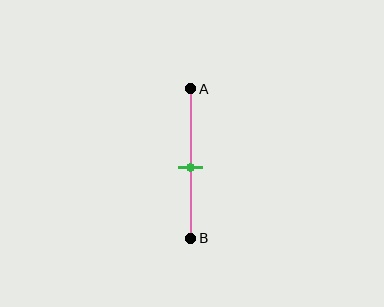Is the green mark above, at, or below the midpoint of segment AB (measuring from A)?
The green mark is below the midpoint of segment AB.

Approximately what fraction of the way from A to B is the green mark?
The green mark is approximately 55% of the way from A to B.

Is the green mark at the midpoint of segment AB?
No, the mark is at about 55% from A, not at the 50% midpoint.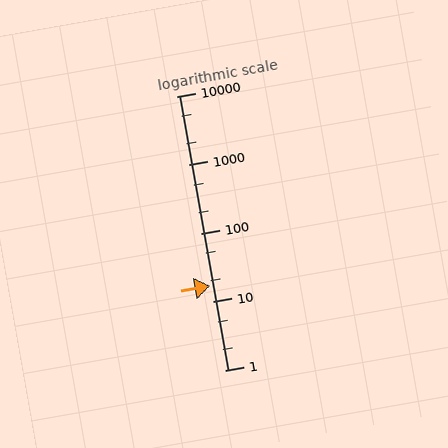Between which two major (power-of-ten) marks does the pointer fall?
The pointer is between 10 and 100.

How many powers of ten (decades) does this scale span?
The scale spans 4 decades, from 1 to 10000.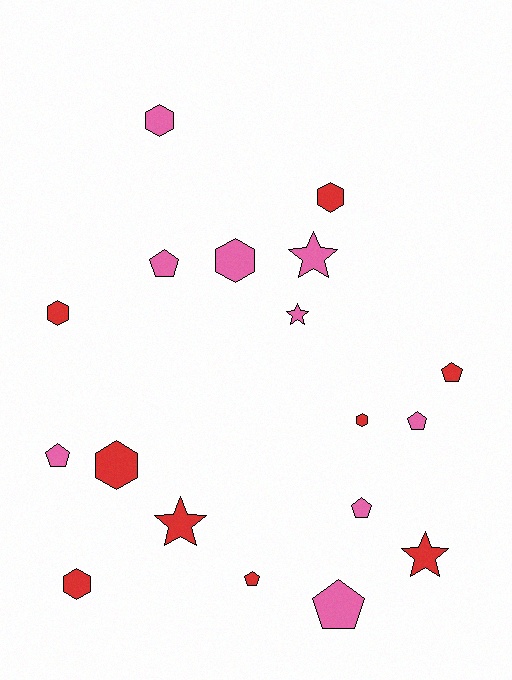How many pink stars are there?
There are 2 pink stars.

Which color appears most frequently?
Pink, with 9 objects.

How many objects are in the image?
There are 18 objects.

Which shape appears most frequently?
Pentagon, with 7 objects.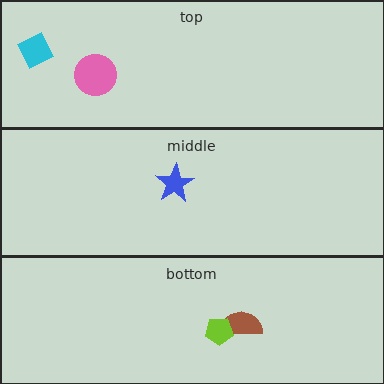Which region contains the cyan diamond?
The top region.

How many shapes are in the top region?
2.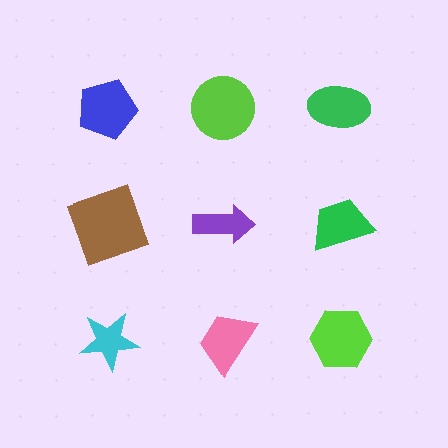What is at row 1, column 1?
A blue pentagon.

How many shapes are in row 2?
3 shapes.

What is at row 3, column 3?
A lime hexagon.